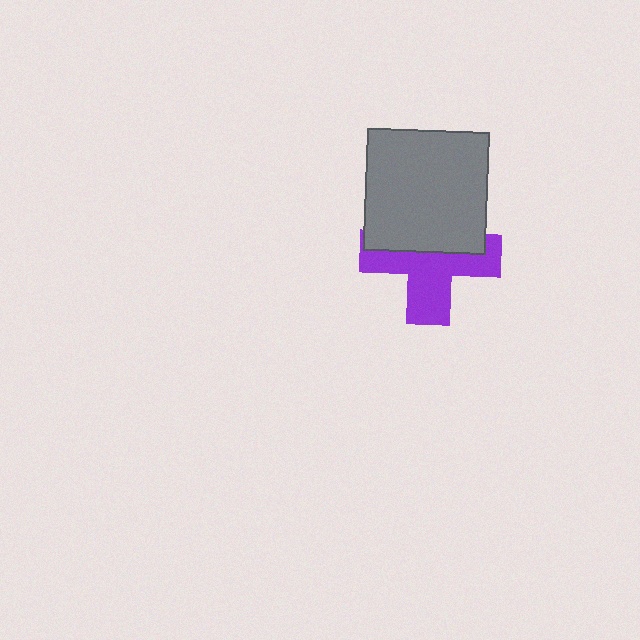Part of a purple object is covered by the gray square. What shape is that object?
It is a cross.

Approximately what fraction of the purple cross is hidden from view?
Roughly 46% of the purple cross is hidden behind the gray square.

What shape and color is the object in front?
The object in front is a gray square.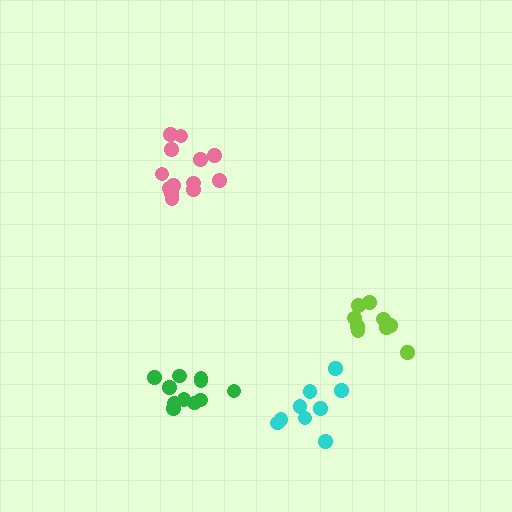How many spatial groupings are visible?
There are 4 spatial groupings.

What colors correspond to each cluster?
The clusters are colored: lime, pink, cyan, green.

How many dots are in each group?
Group 1: 9 dots, Group 2: 13 dots, Group 3: 9 dots, Group 4: 11 dots (42 total).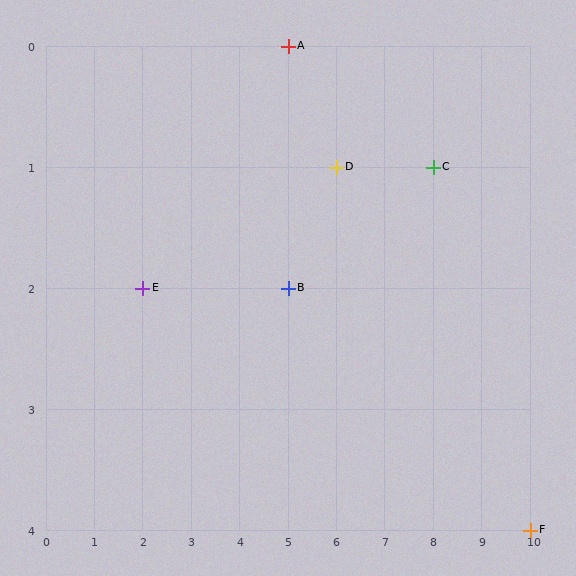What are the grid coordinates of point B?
Point B is at grid coordinates (5, 2).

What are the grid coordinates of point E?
Point E is at grid coordinates (2, 2).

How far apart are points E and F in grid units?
Points E and F are 8 columns and 2 rows apart (about 8.2 grid units diagonally).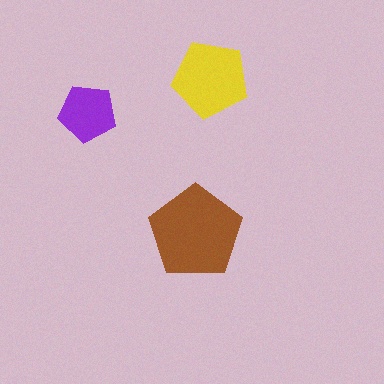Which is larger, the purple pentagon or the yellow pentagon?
The yellow one.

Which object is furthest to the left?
The purple pentagon is leftmost.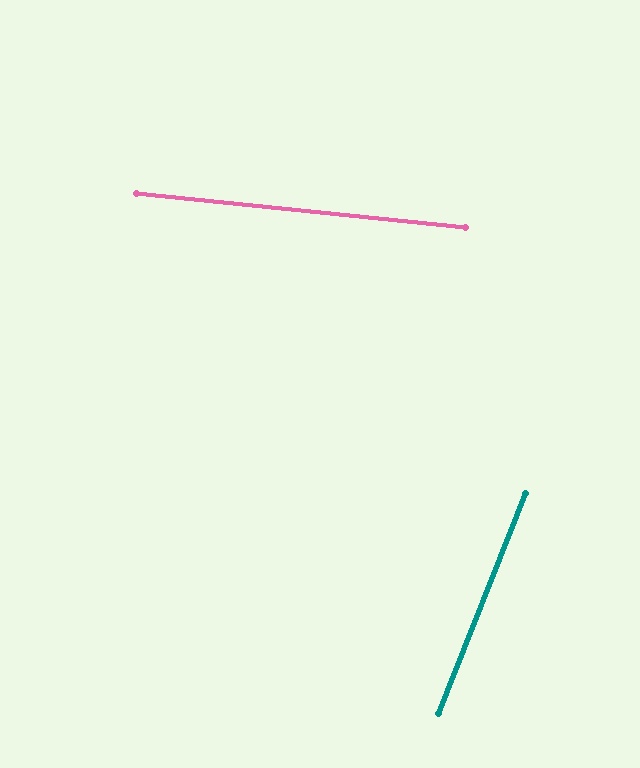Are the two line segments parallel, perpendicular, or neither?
Neither parallel nor perpendicular — they differ by about 75°.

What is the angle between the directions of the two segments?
Approximately 75 degrees.